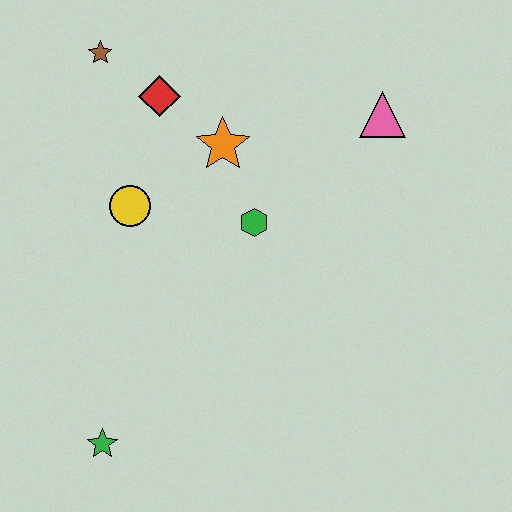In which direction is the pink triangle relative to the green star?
The pink triangle is above the green star.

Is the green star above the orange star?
No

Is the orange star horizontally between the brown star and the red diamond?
No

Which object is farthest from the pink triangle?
The green star is farthest from the pink triangle.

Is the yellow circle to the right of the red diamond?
No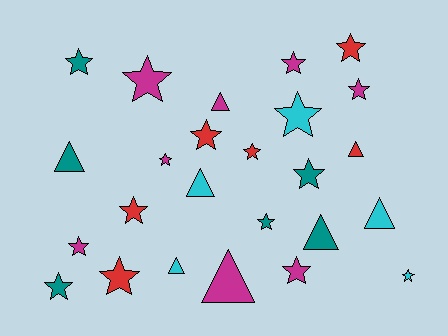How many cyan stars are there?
There are 2 cyan stars.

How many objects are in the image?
There are 25 objects.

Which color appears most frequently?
Magenta, with 8 objects.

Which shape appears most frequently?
Star, with 17 objects.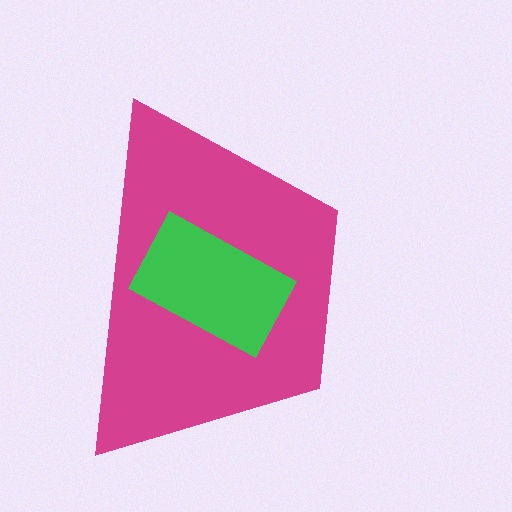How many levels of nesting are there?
2.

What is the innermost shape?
The green rectangle.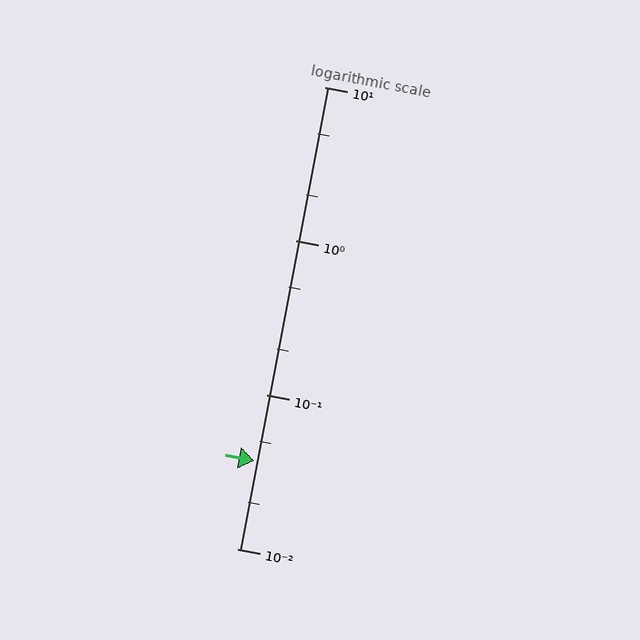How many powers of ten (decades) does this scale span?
The scale spans 3 decades, from 0.01 to 10.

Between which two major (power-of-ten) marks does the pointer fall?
The pointer is between 0.01 and 0.1.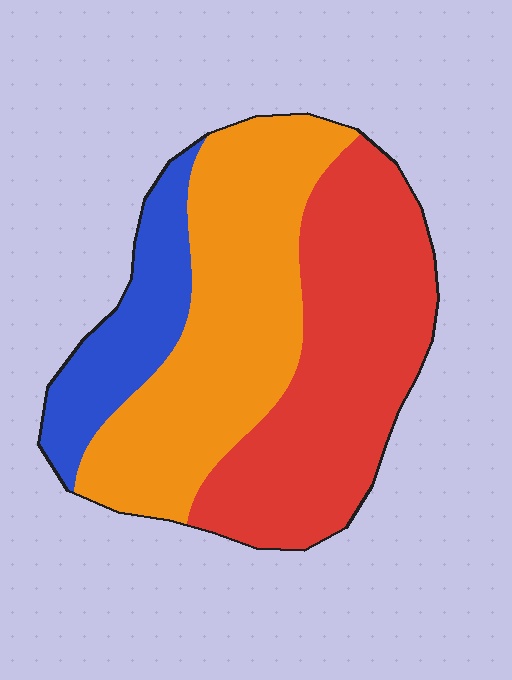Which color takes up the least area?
Blue, at roughly 15%.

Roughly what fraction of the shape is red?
Red takes up about two fifths (2/5) of the shape.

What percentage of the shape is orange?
Orange takes up about two fifths (2/5) of the shape.